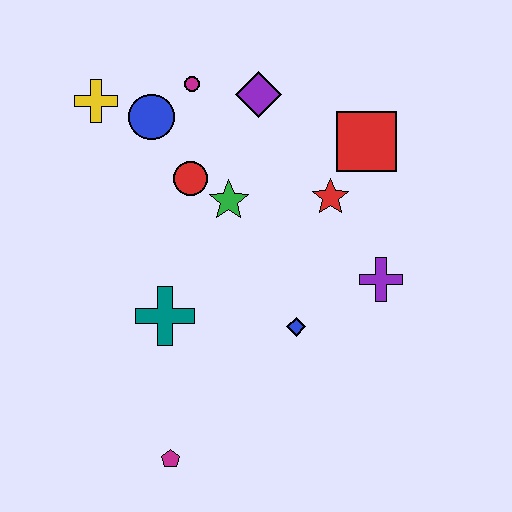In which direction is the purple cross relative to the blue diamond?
The purple cross is to the right of the blue diamond.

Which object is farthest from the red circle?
The magenta pentagon is farthest from the red circle.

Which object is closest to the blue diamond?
The purple cross is closest to the blue diamond.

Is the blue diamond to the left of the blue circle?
No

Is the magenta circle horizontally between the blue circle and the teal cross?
No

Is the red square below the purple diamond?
Yes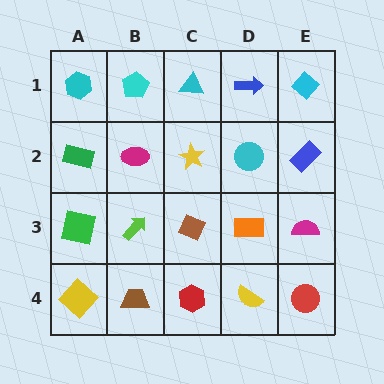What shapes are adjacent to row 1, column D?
A cyan circle (row 2, column D), a cyan triangle (row 1, column C), a cyan diamond (row 1, column E).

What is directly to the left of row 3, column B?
A green square.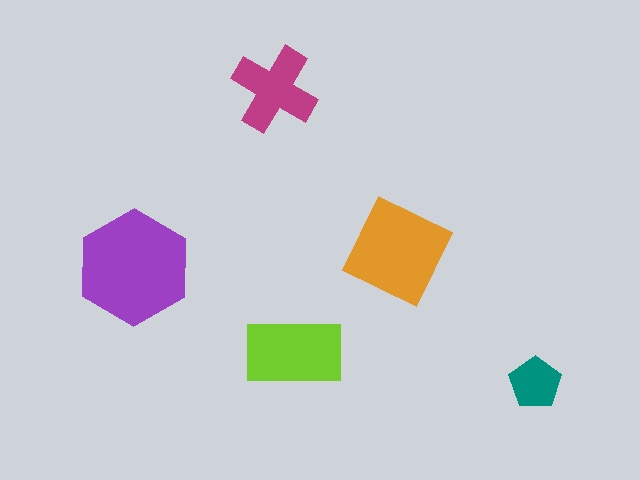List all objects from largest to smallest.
The purple hexagon, the orange diamond, the lime rectangle, the magenta cross, the teal pentagon.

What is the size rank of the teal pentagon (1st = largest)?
5th.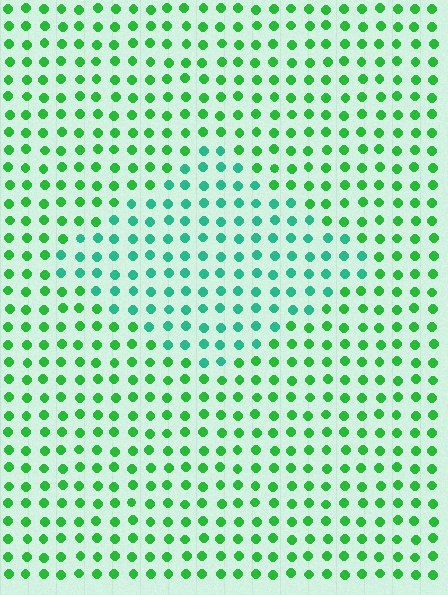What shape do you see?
I see a diamond.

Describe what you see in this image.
The image is filled with small green elements in a uniform arrangement. A diamond-shaped region is visible where the elements are tinted to a slightly different hue, forming a subtle color boundary.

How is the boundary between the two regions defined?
The boundary is defined purely by a slight shift in hue (about 35 degrees). Spacing, size, and orientation are identical on both sides.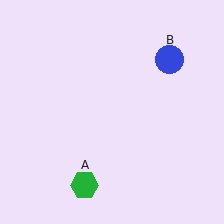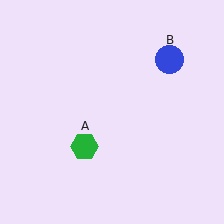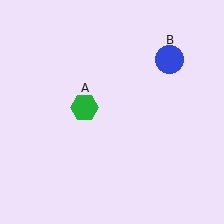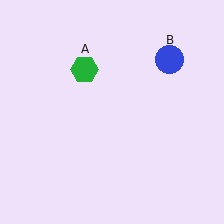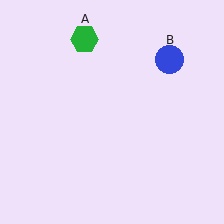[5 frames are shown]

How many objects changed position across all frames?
1 object changed position: green hexagon (object A).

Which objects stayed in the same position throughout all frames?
Blue circle (object B) remained stationary.